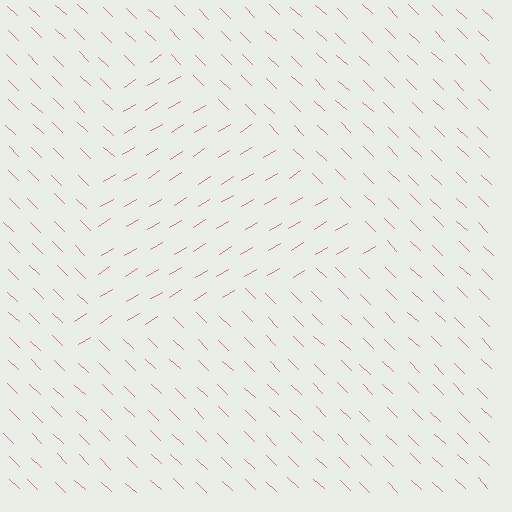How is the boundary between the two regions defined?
The boundary is defined purely by a change in line orientation (approximately 76 degrees difference). All lines are the same color and thickness.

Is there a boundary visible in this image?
Yes, there is a texture boundary formed by a change in line orientation.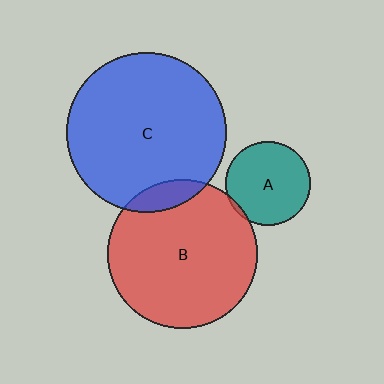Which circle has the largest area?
Circle C (blue).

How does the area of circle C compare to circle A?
Approximately 3.6 times.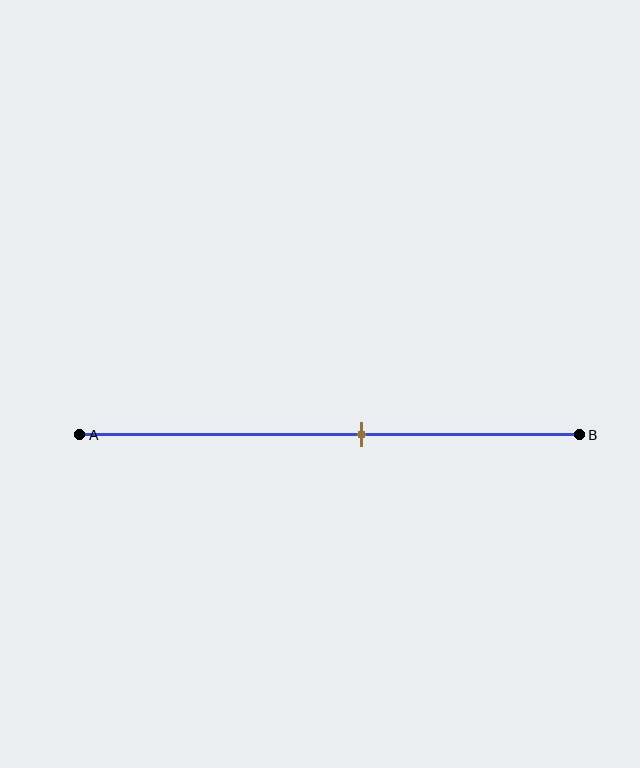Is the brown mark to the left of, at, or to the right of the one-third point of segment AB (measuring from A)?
The brown mark is to the right of the one-third point of segment AB.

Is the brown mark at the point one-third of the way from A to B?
No, the mark is at about 55% from A, not at the 33% one-third point.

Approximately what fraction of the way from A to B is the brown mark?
The brown mark is approximately 55% of the way from A to B.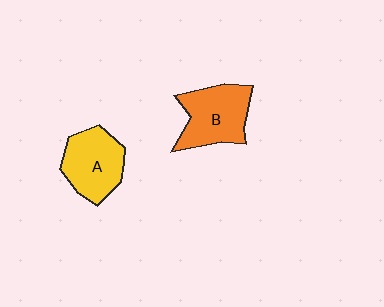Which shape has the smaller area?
Shape A (yellow).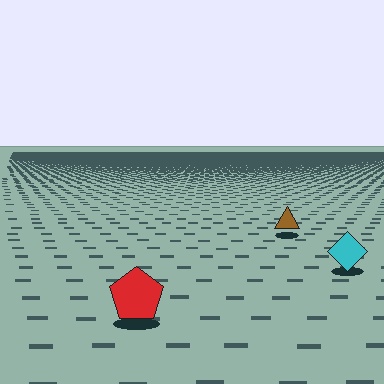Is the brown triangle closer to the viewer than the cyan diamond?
No. The cyan diamond is closer — you can tell from the texture gradient: the ground texture is coarser near it.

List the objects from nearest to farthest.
From nearest to farthest: the red pentagon, the cyan diamond, the brown triangle.